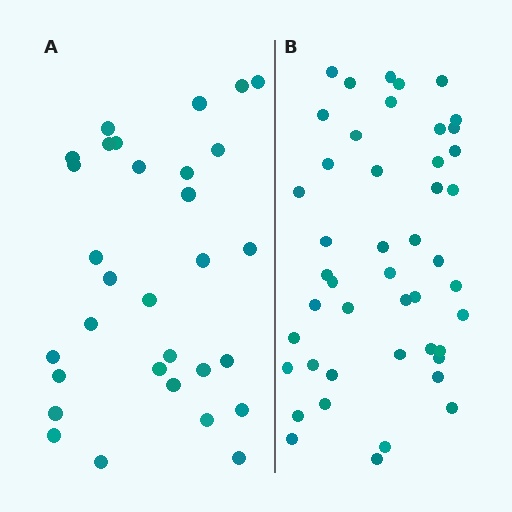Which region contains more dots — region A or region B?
Region B (the right region) has more dots.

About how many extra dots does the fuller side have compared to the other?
Region B has approximately 15 more dots than region A.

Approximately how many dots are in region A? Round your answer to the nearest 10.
About 30 dots. (The exact count is 31, which rounds to 30.)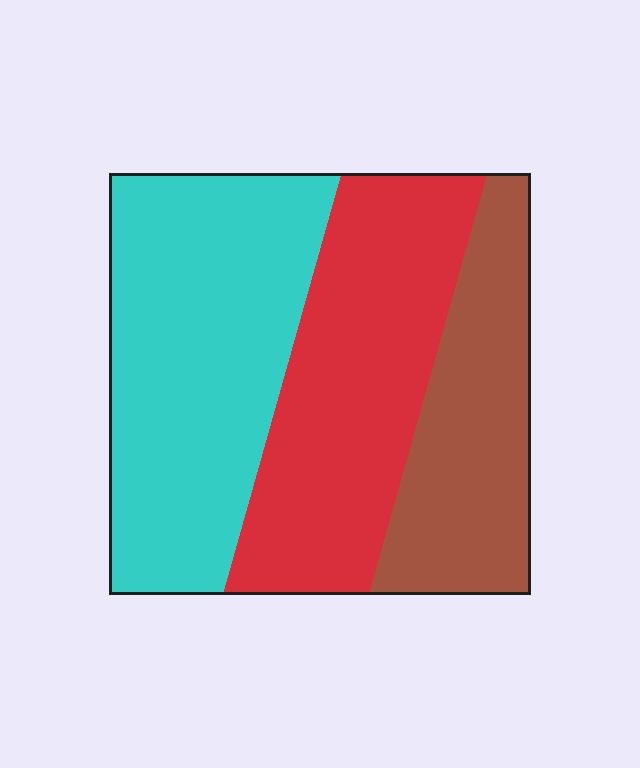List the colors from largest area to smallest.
From largest to smallest: cyan, red, brown.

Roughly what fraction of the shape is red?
Red covers 35% of the shape.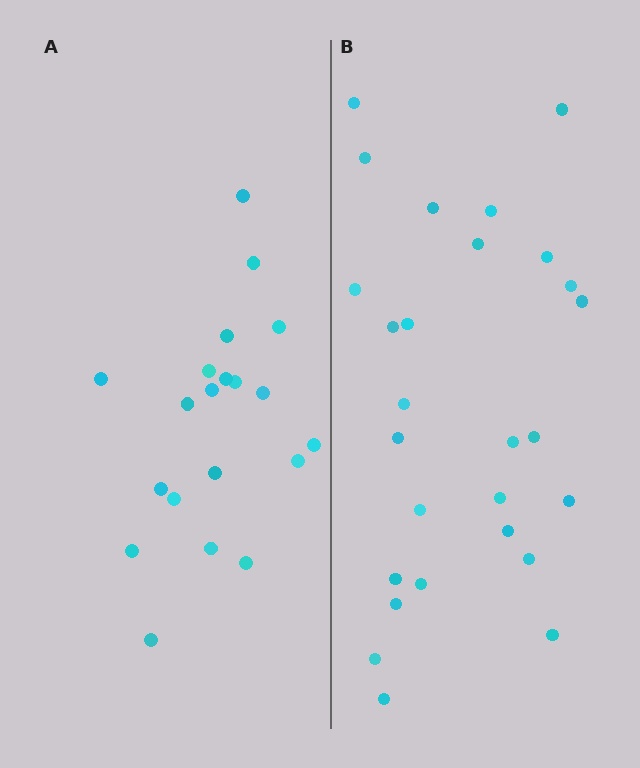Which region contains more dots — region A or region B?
Region B (the right region) has more dots.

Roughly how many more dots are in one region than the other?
Region B has roughly 8 or so more dots than region A.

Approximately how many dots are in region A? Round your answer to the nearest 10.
About 20 dots.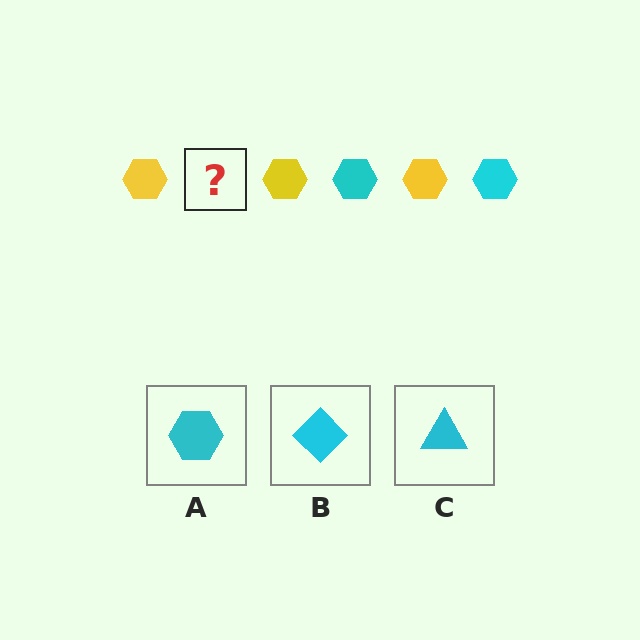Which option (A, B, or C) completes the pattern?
A.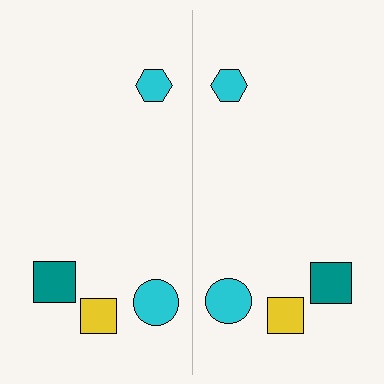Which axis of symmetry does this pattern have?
The pattern has a vertical axis of symmetry running through the center of the image.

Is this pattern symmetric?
Yes, this pattern has bilateral (reflection) symmetry.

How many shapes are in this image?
There are 8 shapes in this image.